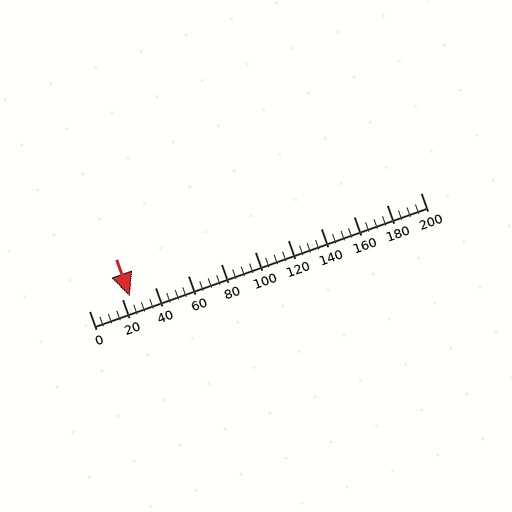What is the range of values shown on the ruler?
The ruler shows values from 0 to 200.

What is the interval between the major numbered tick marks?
The major tick marks are spaced 20 units apart.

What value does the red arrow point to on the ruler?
The red arrow points to approximately 25.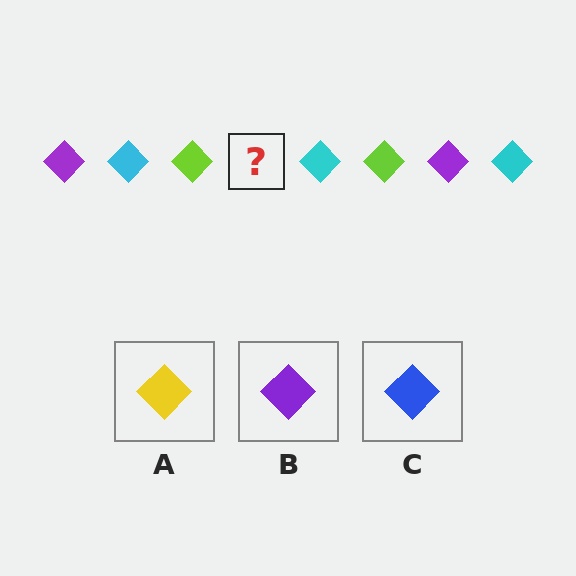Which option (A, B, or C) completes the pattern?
B.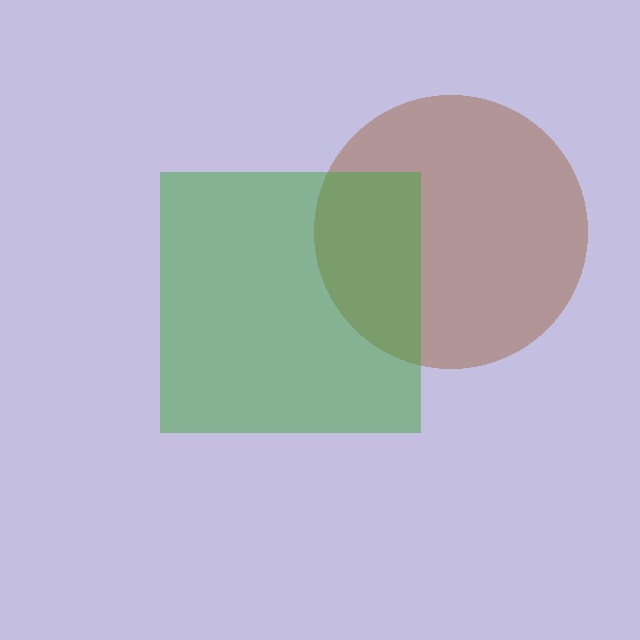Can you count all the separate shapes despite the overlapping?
Yes, there are 2 separate shapes.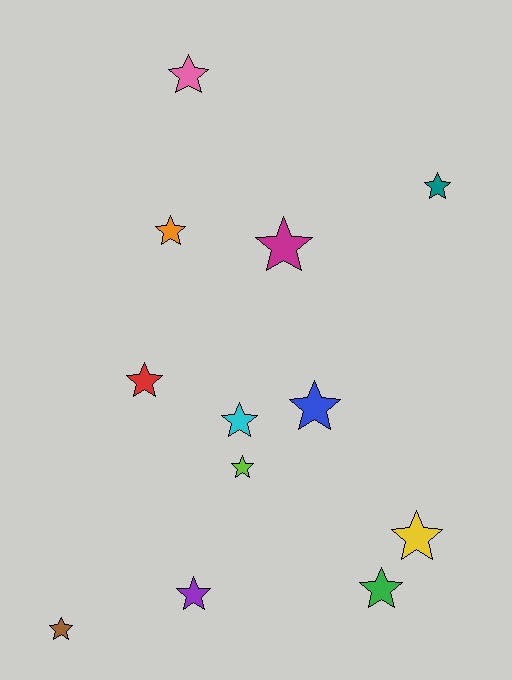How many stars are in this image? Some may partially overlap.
There are 12 stars.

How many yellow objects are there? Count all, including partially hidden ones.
There is 1 yellow object.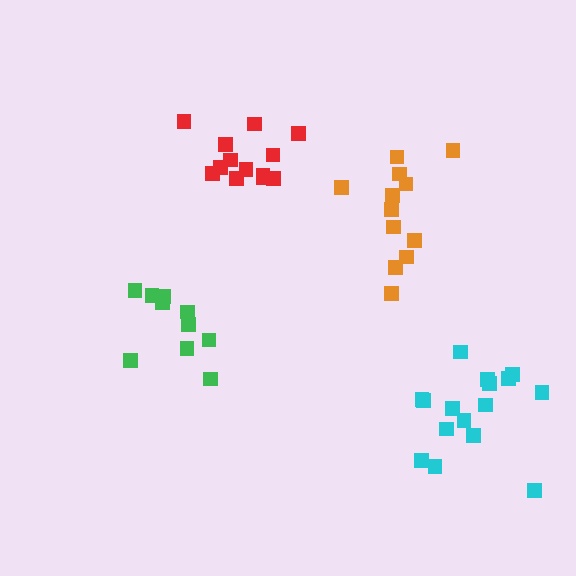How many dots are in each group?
Group 1: 13 dots, Group 2: 16 dots, Group 3: 10 dots, Group 4: 13 dots (52 total).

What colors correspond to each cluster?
The clusters are colored: red, cyan, green, orange.